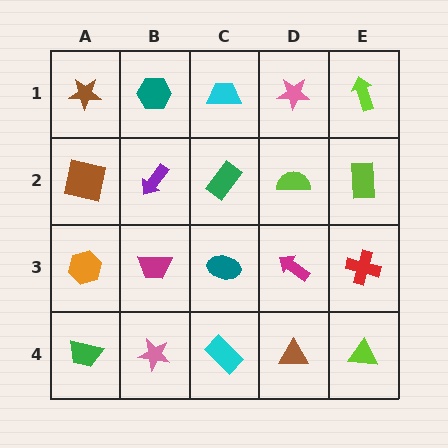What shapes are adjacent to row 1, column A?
A brown square (row 2, column A), a teal hexagon (row 1, column B).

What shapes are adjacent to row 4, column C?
A teal ellipse (row 3, column C), a pink star (row 4, column B), a brown triangle (row 4, column D).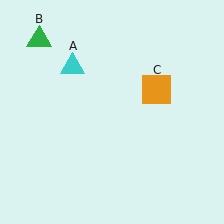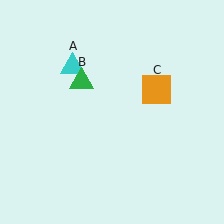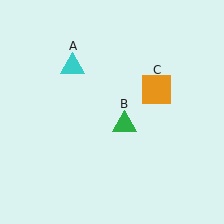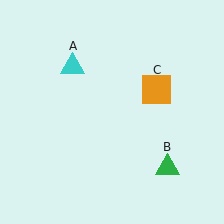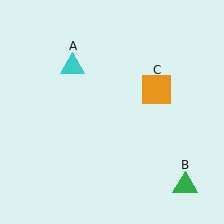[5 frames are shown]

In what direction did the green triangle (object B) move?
The green triangle (object B) moved down and to the right.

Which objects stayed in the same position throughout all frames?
Cyan triangle (object A) and orange square (object C) remained stationary.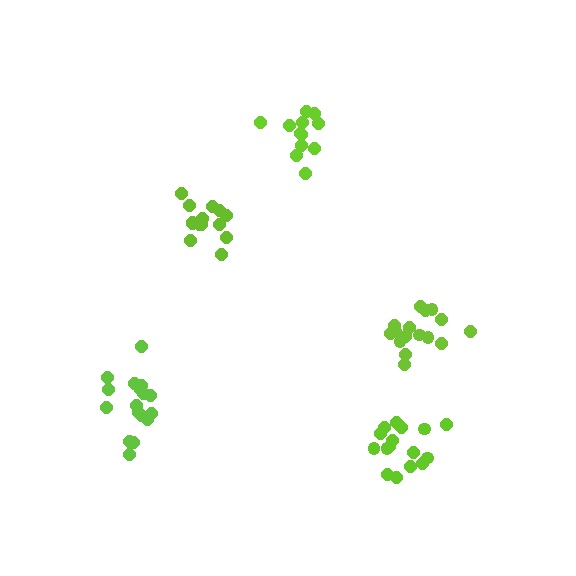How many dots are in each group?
Group 1: 16 dots, Group 2: 12 dots, Group 3: 14 dots, Group 4: 18 dots, Group 5: 16 dots (76 total).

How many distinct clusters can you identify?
There are 5 distinct clusters.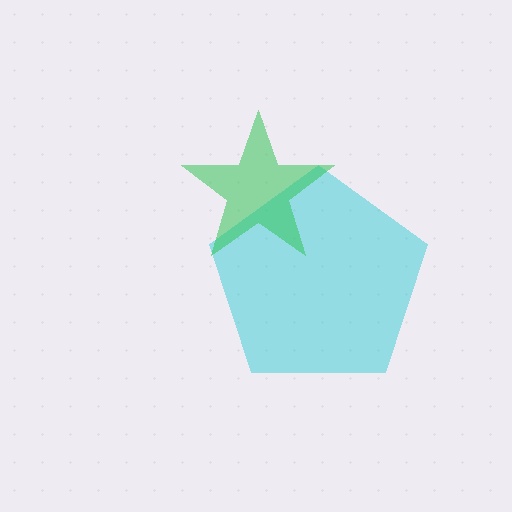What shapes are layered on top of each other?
The layered shapes are: a cyan pentagon, a green star.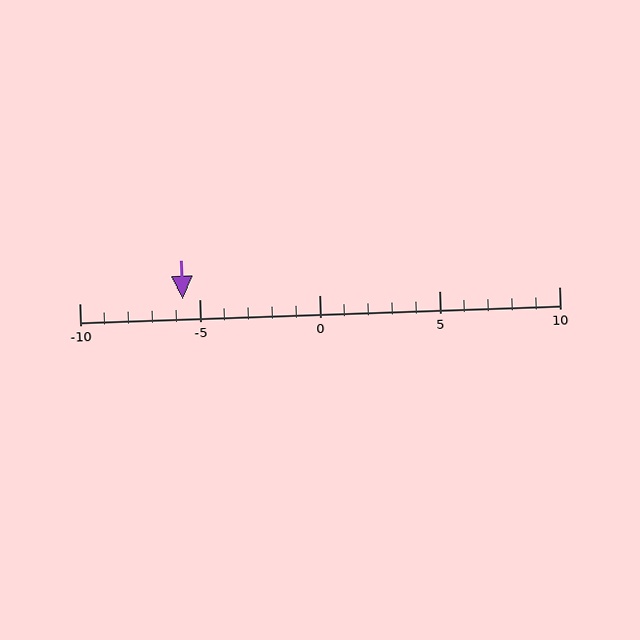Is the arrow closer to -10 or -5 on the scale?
The arrow is closer to -5.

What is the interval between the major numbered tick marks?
The major tick marks are spaced 5 units apart.